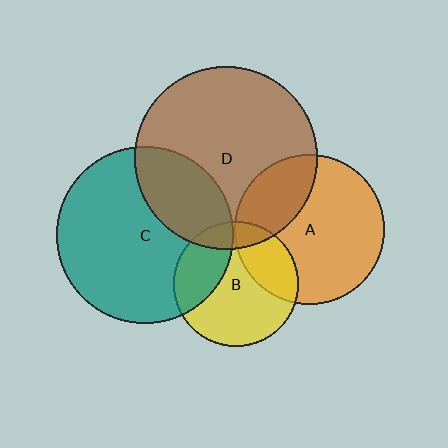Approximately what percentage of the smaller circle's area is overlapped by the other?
Approximately 25%.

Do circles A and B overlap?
Yes.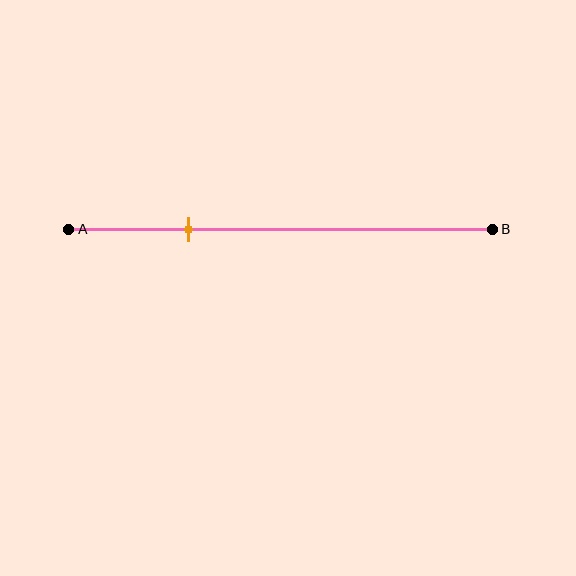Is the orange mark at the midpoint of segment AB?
No, the mark is at about 30% from A, not at the 50% midpoint.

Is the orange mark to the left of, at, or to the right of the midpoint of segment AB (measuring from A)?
The orange mark is to the left of the midpoint of segment AB.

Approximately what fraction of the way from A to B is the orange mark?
The orange mark is approximately 30% of the way from A to B.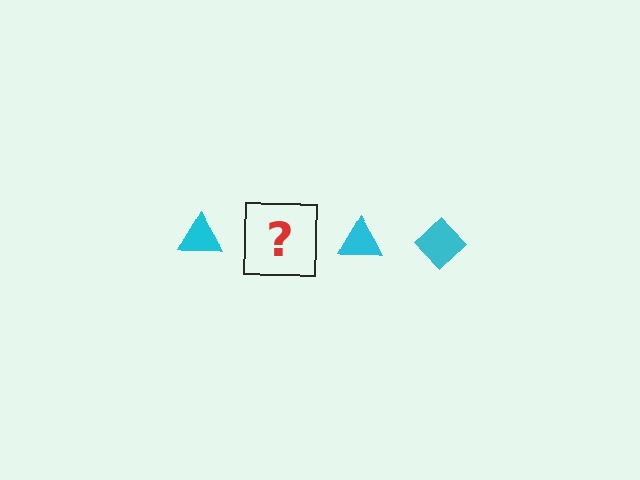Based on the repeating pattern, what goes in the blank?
The blank should be a cyan diamond.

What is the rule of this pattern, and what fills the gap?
The rule is that the pattern cycles through triangle, diamond shapes in cyan. The gap should be filled with a cyan diamond.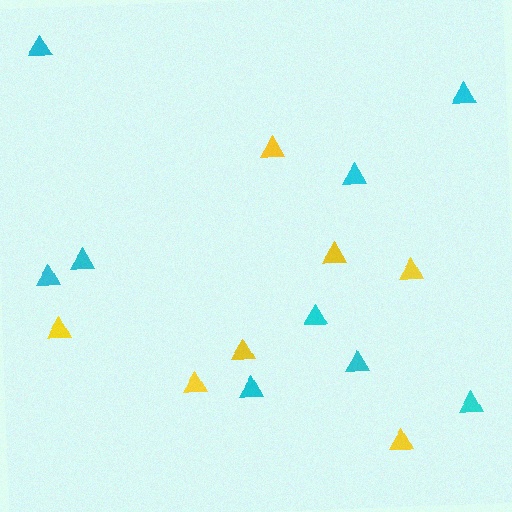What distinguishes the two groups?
There are 2 groups: one group of yellow triangles (7) and one group of cyan triangles (9).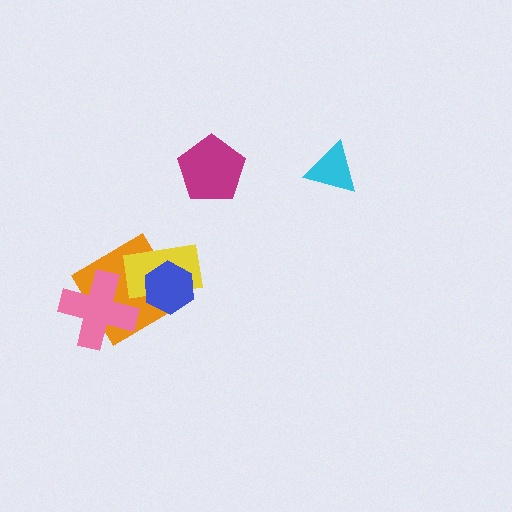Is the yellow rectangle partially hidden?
Yes, it is partially covered by another shape.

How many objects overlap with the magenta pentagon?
0 objects overlap with the magenta pentagon.